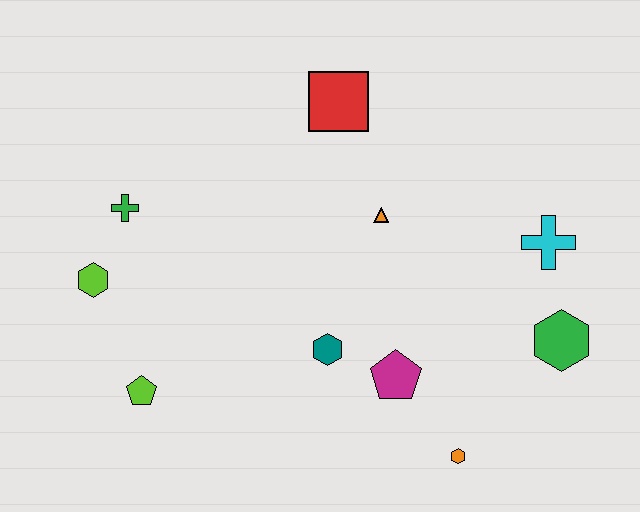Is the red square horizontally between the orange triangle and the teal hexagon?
Yes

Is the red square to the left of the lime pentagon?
No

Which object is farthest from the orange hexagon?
The green cross is farthest from the orange hexagon.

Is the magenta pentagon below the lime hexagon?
Yes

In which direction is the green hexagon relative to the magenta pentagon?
The green hexagon is to the right of the magenta pentagon.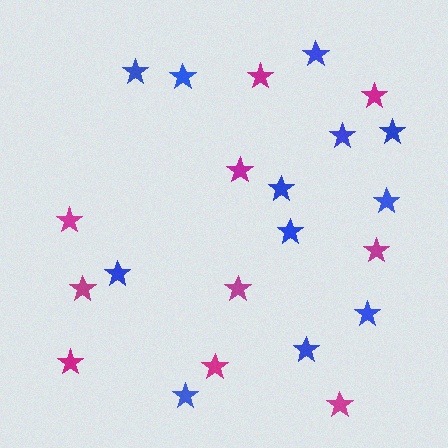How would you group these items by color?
There are 2 groups: one group of magenta stars (10) and one group of blue stars (12).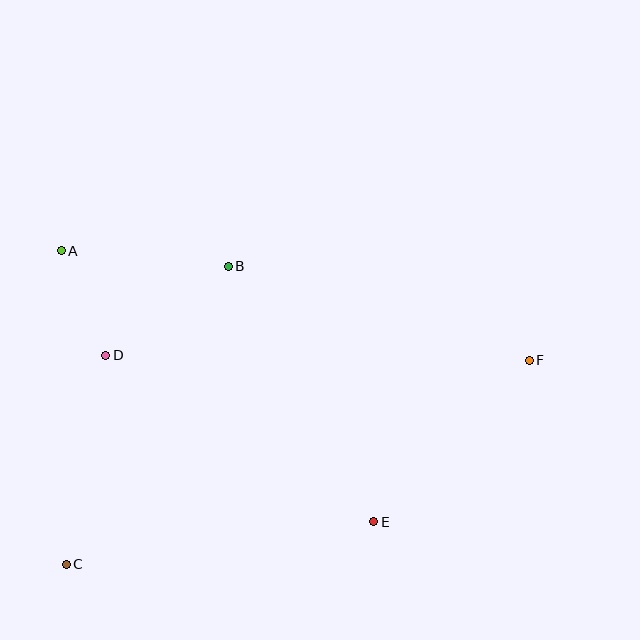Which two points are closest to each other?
Points A and D are closest to each other.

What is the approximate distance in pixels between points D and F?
The distance between D and F is approximately 423 pixels.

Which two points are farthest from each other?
Points C and F are farthest from each other.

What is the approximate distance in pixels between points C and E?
The distance between C and E is approximately 310 pixels.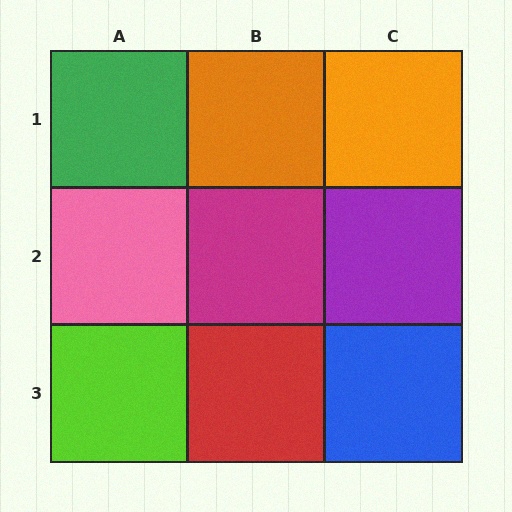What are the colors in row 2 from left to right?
Pink, magenta, purple.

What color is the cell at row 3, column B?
Red.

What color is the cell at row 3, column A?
Lime.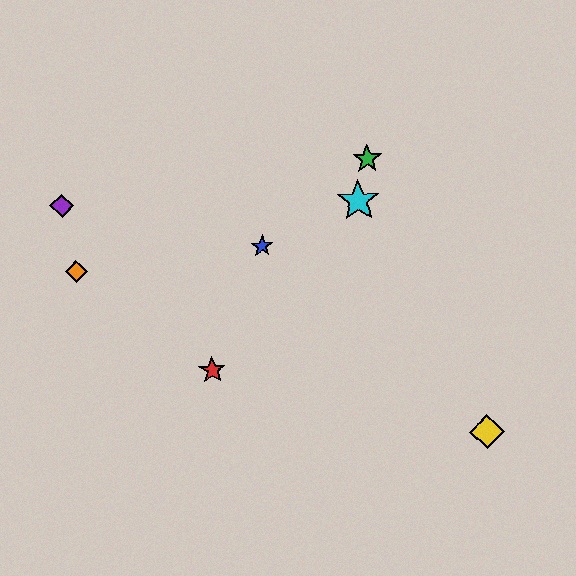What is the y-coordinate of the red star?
The red star is at y≈370.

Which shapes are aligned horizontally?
The purple diamond, the cyan star are aligned horizontally.